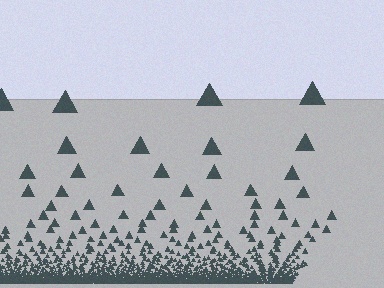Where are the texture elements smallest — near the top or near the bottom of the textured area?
Near the bottom.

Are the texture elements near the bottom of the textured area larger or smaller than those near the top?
Smaller. The gradient is inverted — elements near the bottom are smaller and denser.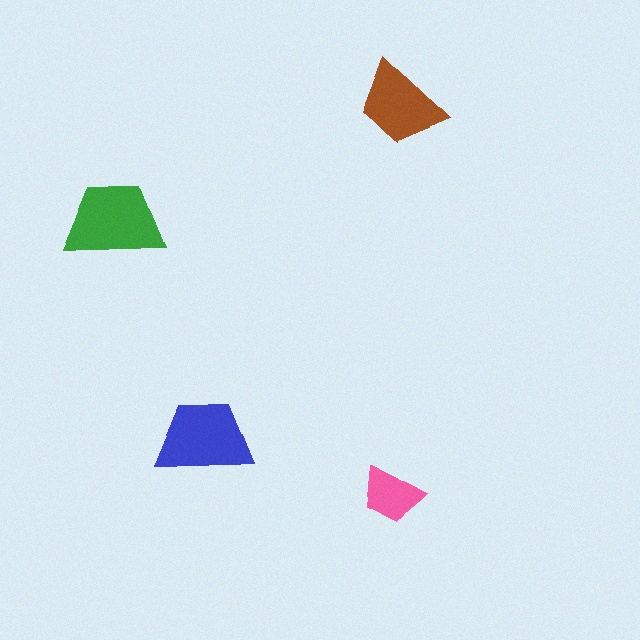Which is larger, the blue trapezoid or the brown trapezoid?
The blue one.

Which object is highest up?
The brown trapezoid is topmost.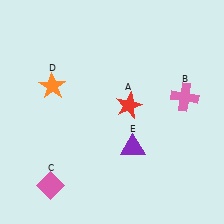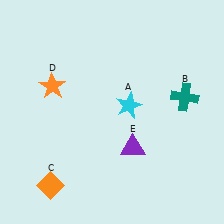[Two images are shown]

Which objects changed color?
A changed from red to cyan. B changed from pink to teal. C changed from pink to orange.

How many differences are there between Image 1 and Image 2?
There are 3 differences between the two images.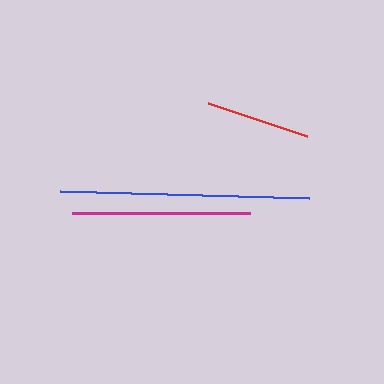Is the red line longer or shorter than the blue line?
The blue line is longer than the red line.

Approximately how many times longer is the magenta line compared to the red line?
The magenta line is approximately 1.7 times the length of the red line.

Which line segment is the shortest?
The red line is the shortest at approximately 104 pixels.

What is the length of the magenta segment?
The magenta segment is approximately 178 pixels long.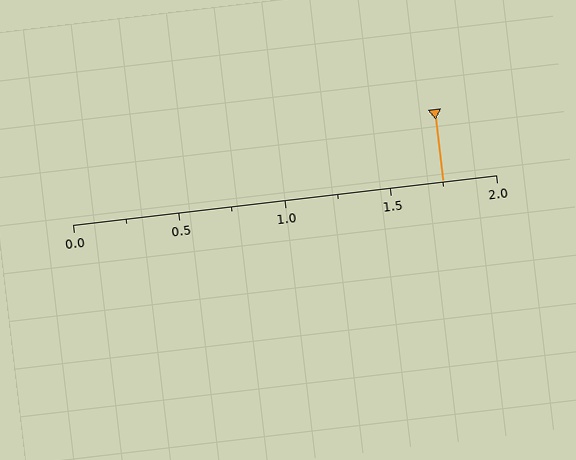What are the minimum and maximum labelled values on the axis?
The axis runs from 0.0 to 2.0.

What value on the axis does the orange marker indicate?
The marker indicates approximately 1.75.